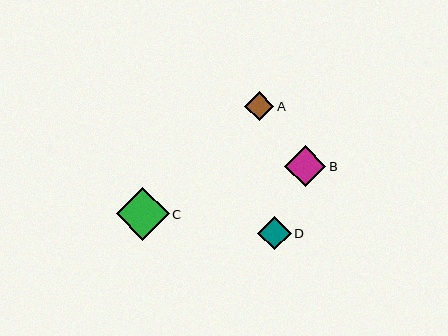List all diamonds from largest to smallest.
From largest to smallest: C, B, D, A.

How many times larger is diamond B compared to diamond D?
Diamond B is approximately 1.2 times the size of diamond D.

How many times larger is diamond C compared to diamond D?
Diamond C is approximately 1.6 times the size of diamond D.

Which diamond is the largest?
Diamond C is the largest with a size of approximately 53 pixels.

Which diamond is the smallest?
Diamond A is the smallest with a size of approximately 29 pixels.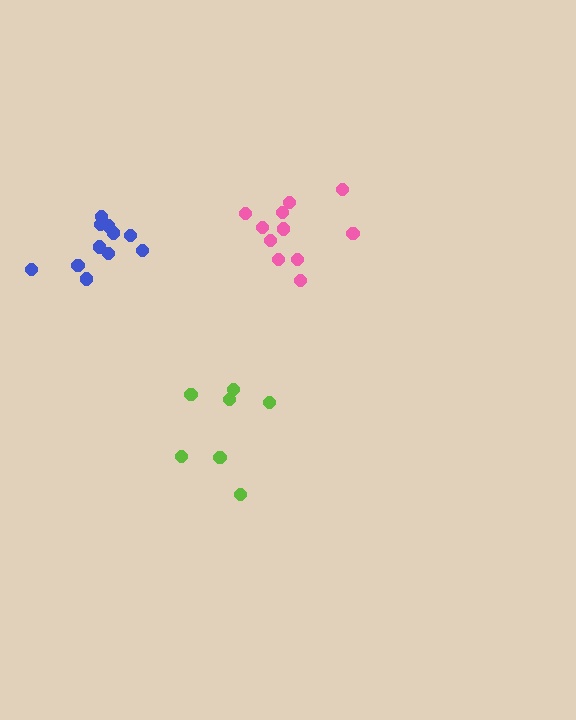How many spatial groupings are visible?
There are 3 spatial groupings.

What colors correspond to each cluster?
The clusters are colored: lime, pink, blue.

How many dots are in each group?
Group 1: 7 dots, Group 2: 12 dots, Group 3: 11 dots (30 total).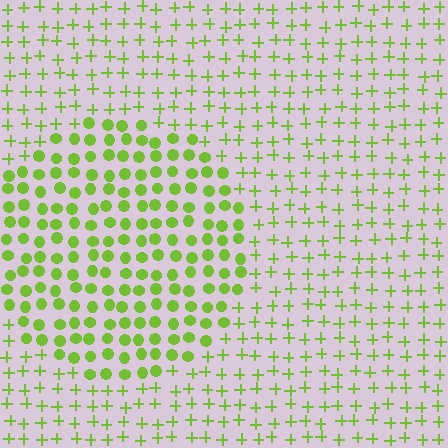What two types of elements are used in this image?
The image uses circles inside the circle region and plus signs outside it.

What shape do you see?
I see a circle.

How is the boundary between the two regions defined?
The boundary is defined by a change in element shape: circles inside vs. plus signs outside. All elements share the same color and spacing.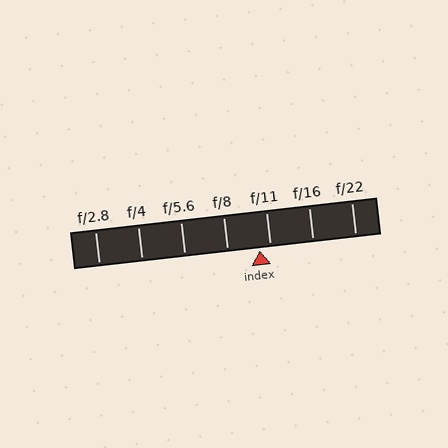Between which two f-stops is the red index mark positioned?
The index mark is between f/8 and f/11.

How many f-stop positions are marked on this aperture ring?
There are 7 f-stop positions marked.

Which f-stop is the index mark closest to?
The index mark is closest to f/11.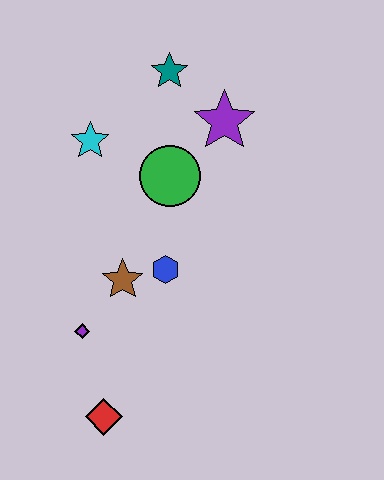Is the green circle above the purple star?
No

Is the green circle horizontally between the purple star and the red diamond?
Yes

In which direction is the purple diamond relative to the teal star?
The purple diamond is below the teal star.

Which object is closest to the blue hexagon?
The brown star is closest to the blue hexagon.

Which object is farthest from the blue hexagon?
The teal star is farthest from the blue hexagon.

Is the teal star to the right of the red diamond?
Yes